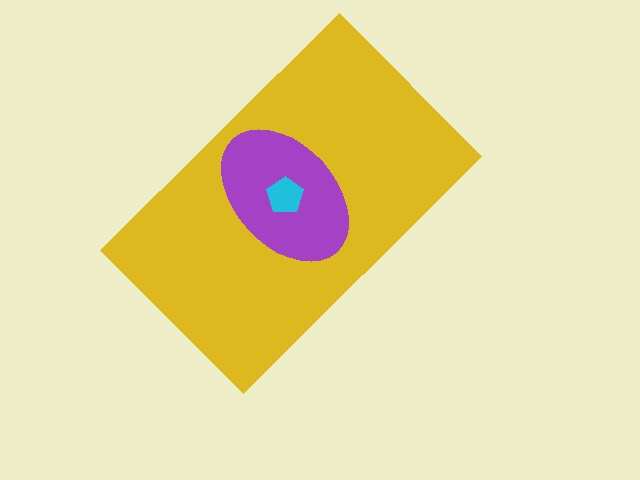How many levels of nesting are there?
3.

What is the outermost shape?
The yellow rectangle.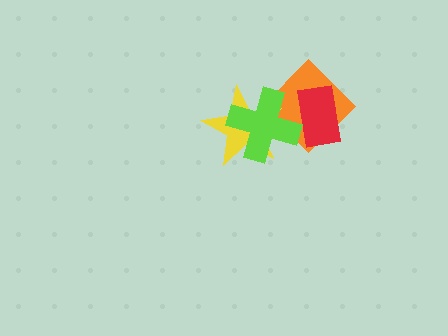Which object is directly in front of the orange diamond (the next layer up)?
The yellow star is directly in front of the orange diamond.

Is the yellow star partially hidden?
Yes, it is partially covered by another shape.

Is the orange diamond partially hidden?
Yes, it is partially covered by another shape.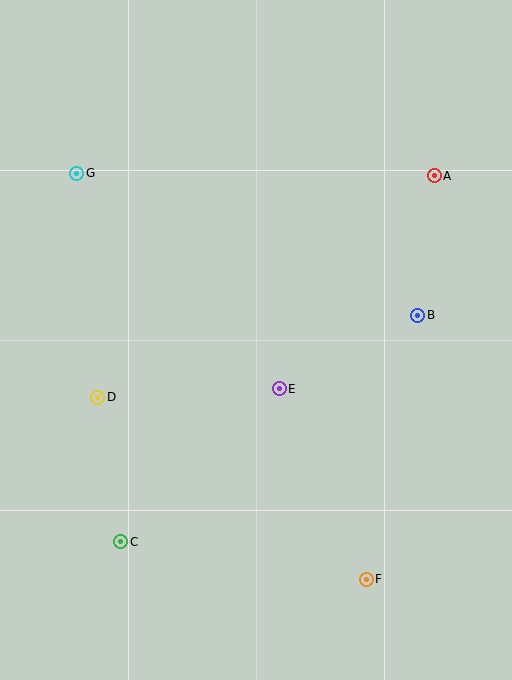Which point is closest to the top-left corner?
Point G is closest to the top-left corner.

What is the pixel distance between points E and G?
The distance between E and G is 296 pixels.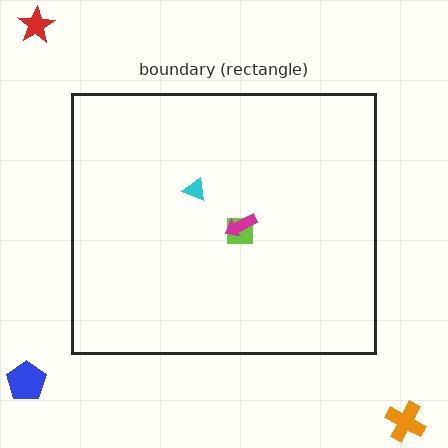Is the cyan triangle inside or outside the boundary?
Inside.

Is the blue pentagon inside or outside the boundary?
Outside.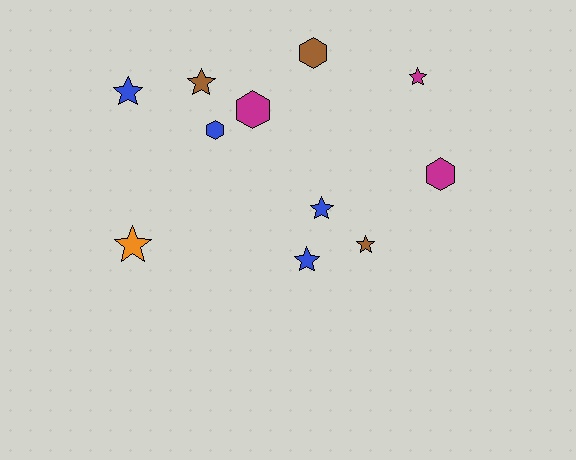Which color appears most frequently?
Blue, with 4 objects.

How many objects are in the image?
There are 11 objects.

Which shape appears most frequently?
Star, with 7 objects.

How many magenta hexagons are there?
There are 2 magenta hexagons.